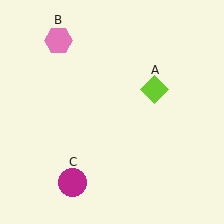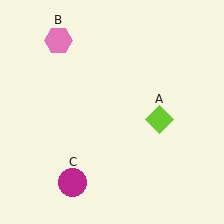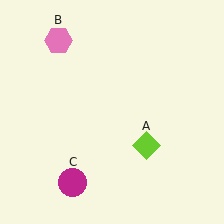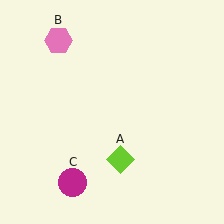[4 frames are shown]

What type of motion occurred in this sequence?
The lime diamond (object A) rotated clockwise around the center of the scene.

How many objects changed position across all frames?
1 object changed position: lime diamond (object A).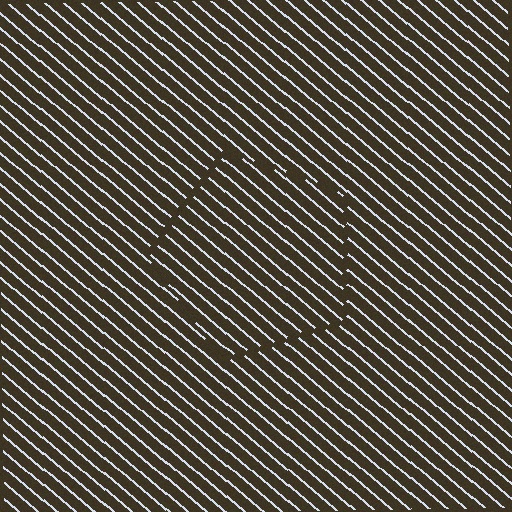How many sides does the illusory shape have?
5 sides — the line-ends trace a pentagon.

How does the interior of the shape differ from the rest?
The interior of the shape contains the same grating, shifted by half a period — the contour is defined by the phase discontinuity where line-ends from the inner and outer gratings abut.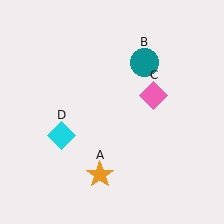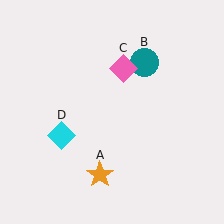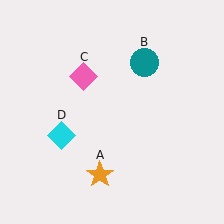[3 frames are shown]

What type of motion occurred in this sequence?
The pink diamond (object C) rotated counterclockwise around the center of the scene.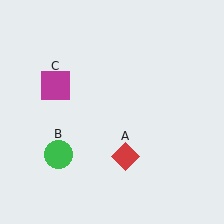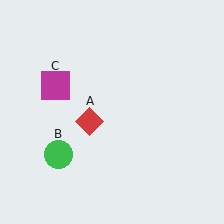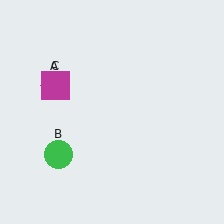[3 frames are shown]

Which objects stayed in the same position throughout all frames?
Green circle (object B) and magenta square (object C) remained stationary.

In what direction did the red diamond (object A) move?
The red diamond (object A) moved up and to the left.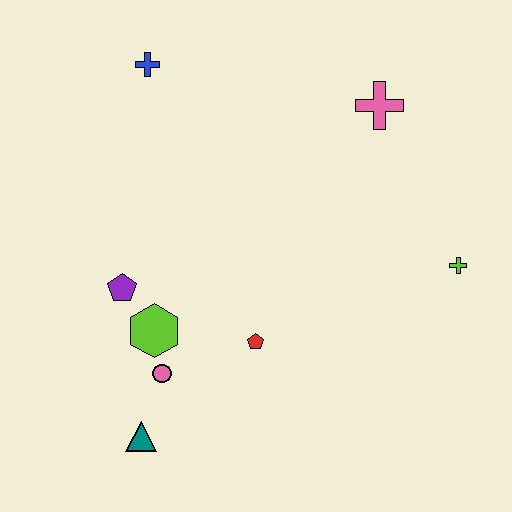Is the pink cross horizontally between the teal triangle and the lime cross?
Yes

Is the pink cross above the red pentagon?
Yes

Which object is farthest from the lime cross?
The blue cross is farthest from the lime cross.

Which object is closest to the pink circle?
The lime hexagon is closest to the pink circle.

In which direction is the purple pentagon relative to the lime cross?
The purple pentagon is to the left of the lime cross.